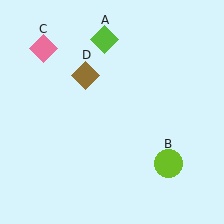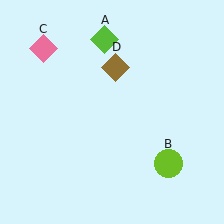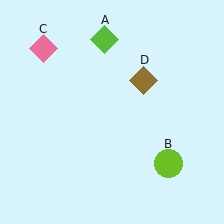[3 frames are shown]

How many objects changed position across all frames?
1 object changed position: brown diamond (object D).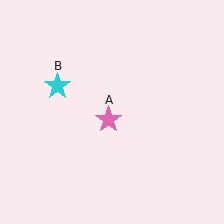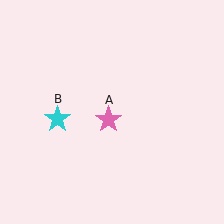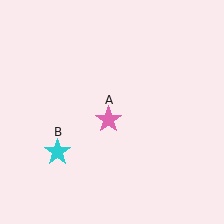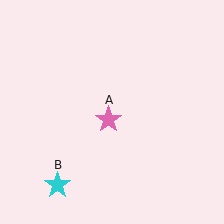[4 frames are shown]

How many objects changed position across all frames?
1 object changed position: cyan star (object B).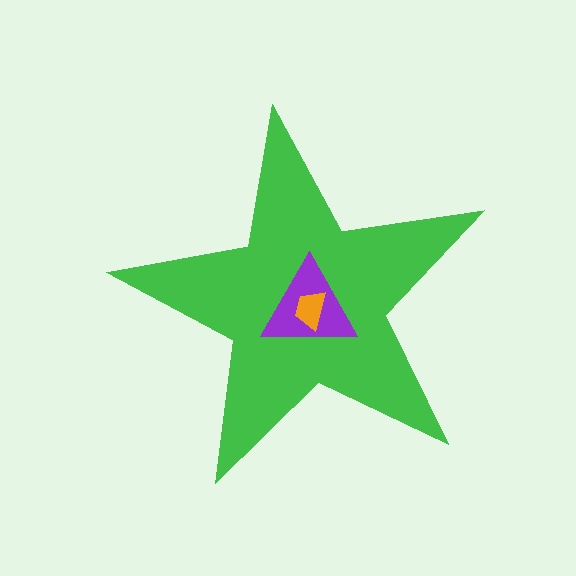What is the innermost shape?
The orange trapezoid.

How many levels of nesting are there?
3.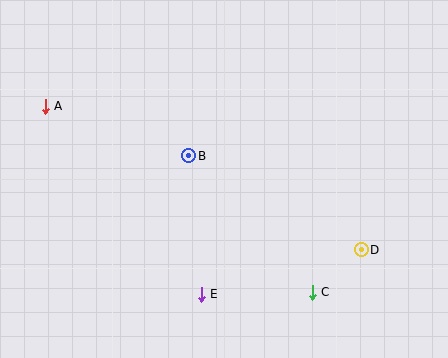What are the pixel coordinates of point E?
Point E is at (201, 294).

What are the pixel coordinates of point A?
Point A is at (45, 106).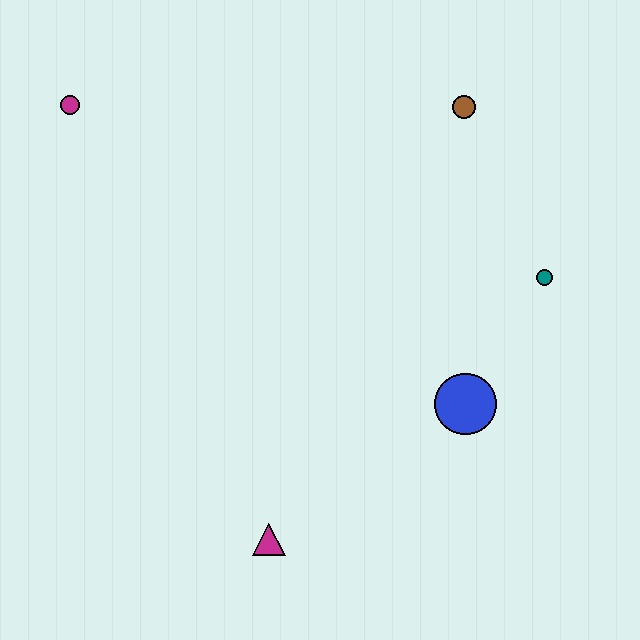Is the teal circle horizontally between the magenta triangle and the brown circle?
No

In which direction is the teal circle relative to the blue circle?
The teal circle is above the blue circle.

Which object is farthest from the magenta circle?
The teal circle is farthest from the magenta circle.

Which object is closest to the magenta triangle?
The blue circle is closest to the magenta triangle.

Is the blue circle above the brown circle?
No